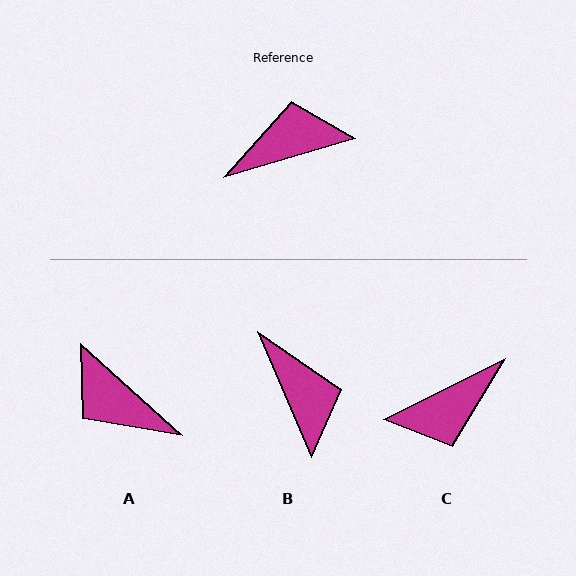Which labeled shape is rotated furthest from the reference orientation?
C, about 170 degrees away.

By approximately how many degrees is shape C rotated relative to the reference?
Approximately 170 degrees clockwise.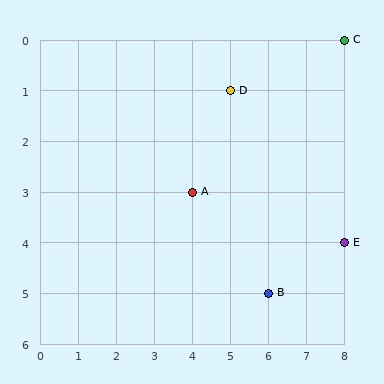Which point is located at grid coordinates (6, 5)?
Point B is at (6, 5).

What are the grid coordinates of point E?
Point E is at grid coordinates (8, 4).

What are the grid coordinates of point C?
Point C is at grid coordinates (8, 0).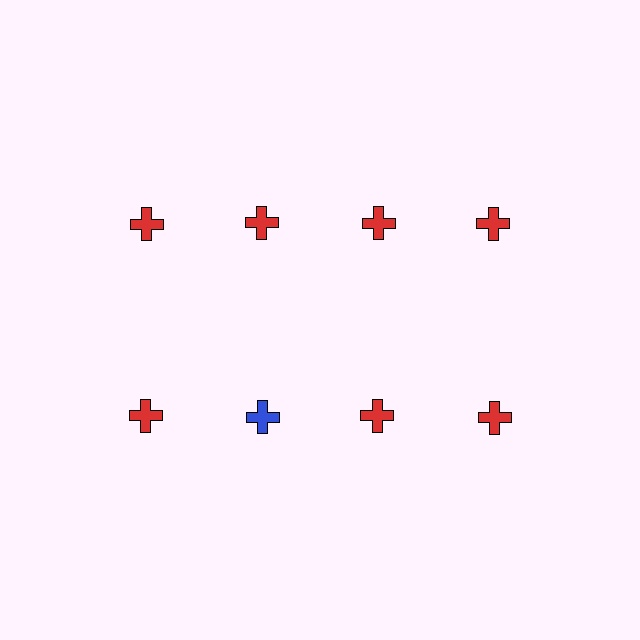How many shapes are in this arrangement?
There are 8 shapes arranged in a grid pattern.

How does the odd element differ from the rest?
It has a different color: blue instead of red.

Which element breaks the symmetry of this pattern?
The blue cross in the second row, second from left column breaks the symmetry. All other shapes are red crosses.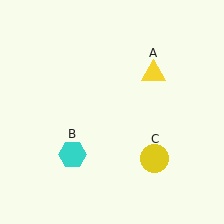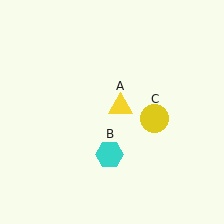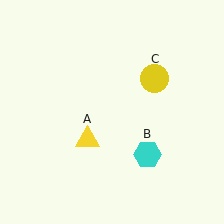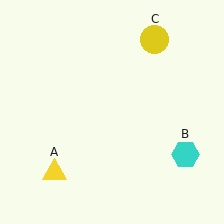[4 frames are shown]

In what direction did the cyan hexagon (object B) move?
The cyan hexagon (object B) moved right.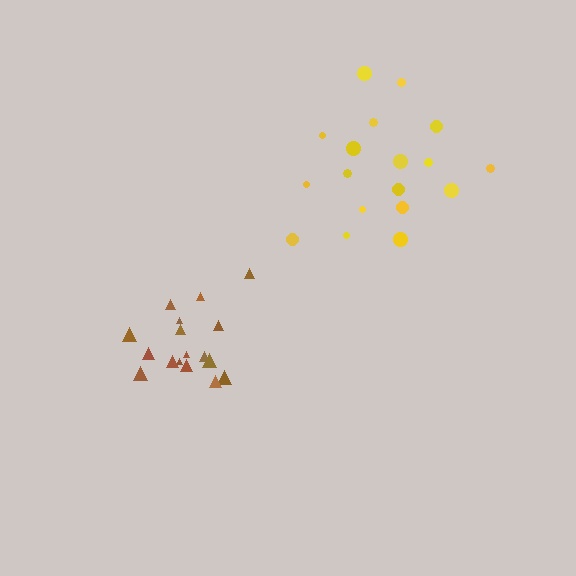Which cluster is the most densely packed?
Brown.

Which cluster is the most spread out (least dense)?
Yellow.